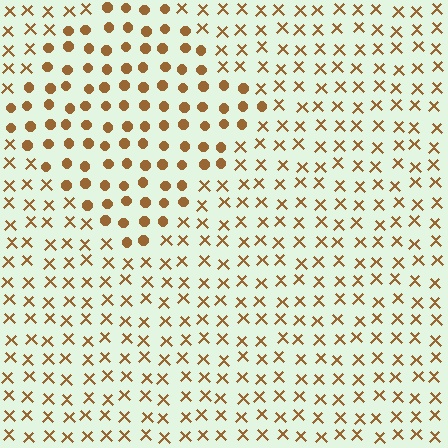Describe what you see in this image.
The image is filled with small brown elements arranged in a uniform grid. A diamond-shaped region contains circles, while the surrounding area contains X marks. The boundary is defined purely by the change in element shape.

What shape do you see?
I see a diamond.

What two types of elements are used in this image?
The image uses circles inside the diamond region and X marks outside it.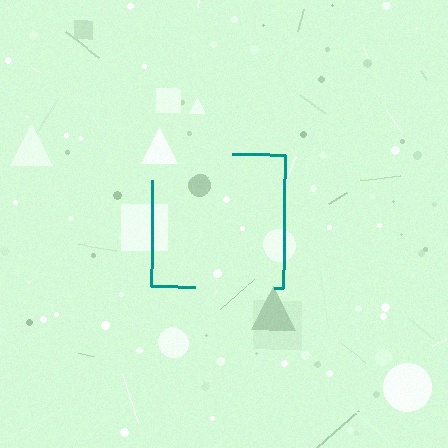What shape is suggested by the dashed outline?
The dashed outline suggests a square.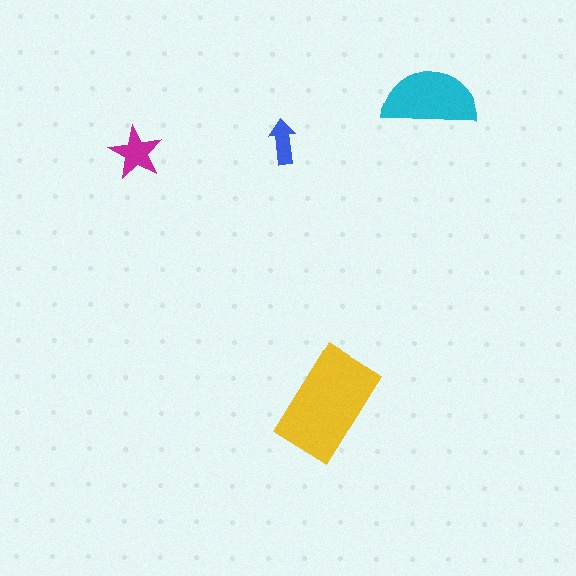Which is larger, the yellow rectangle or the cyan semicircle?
The yellow rectangle.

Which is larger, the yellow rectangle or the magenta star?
The yellow rectangle.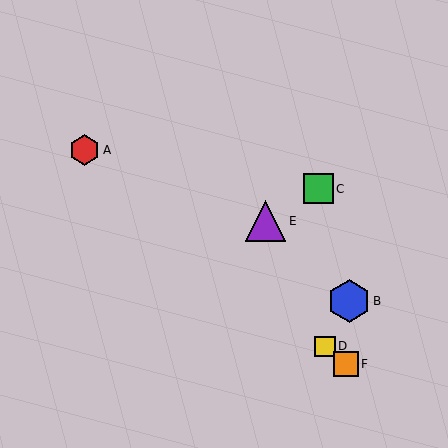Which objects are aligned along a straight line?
Objects A, D, F are aligned along a straight line.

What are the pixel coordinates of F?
Object F is at (346, 364).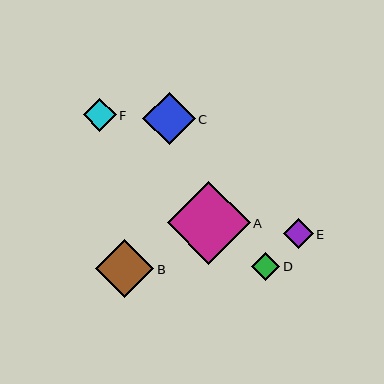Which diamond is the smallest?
Diamond D is the smallest with a size of approximately 28 pixels.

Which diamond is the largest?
Diamond A is the largest with a size of approximately 83 pixels.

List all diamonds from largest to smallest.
From largest to smallest: A, B, C, F, E, D.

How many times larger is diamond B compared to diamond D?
Diamond B is approximately 2.1 times the size of diamond D.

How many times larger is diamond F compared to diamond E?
Diamond F is approximately 1.1 times the size of diamond E.